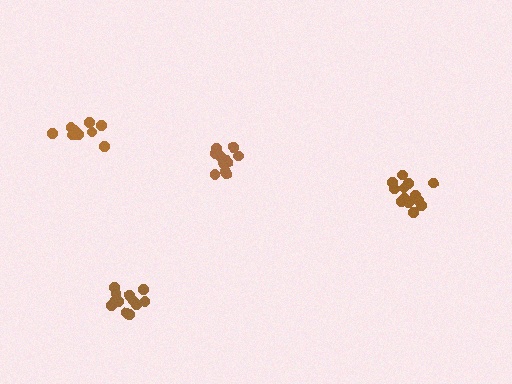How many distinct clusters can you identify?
There are 4 distinct clusters.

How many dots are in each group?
Group 1: 9 dots, Group 2: 13 dots, Group 3: 12 dots, Group 4: 13 dots (47 total).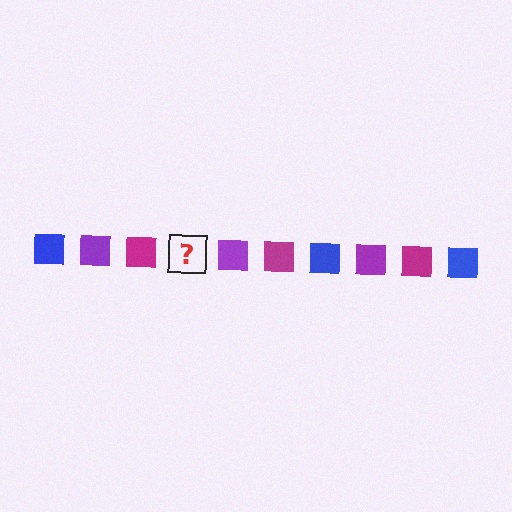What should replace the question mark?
The question mark should be replaced with a blue square.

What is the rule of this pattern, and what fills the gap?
The rule is that the pattern cycles through blue, purple, magenta squares. The gap should be filled with a blue square.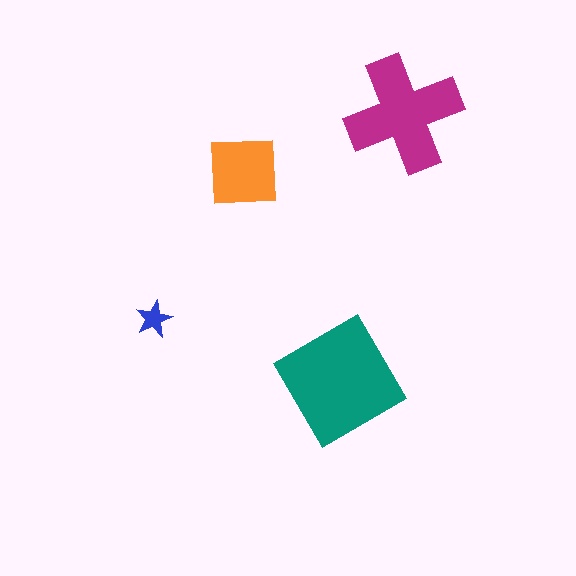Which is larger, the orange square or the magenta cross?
The magenta cross.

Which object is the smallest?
The blue star.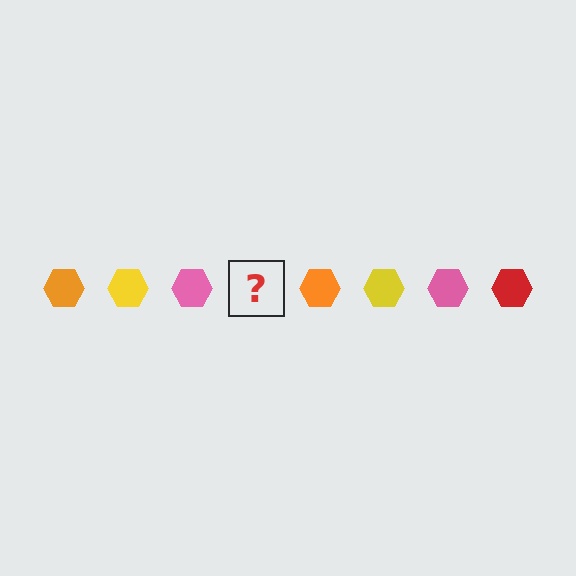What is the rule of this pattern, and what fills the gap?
The rule is that the pattern cycles through orange, yellow, pink, red hexagons. The gap should be filled with a red hexagon.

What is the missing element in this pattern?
The missing element is a red hexagon.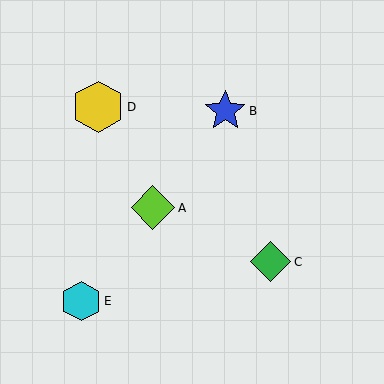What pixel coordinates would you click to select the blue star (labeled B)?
Click at (225, 111) to select the blue star B.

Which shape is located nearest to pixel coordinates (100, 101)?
The yellow hexagon (labeled D) at (98, 107) is nearest to that location.